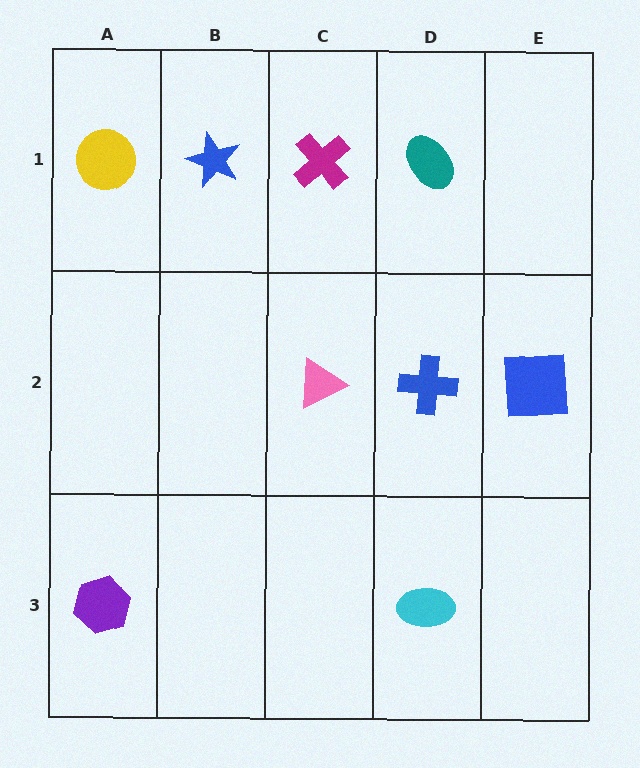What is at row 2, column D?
A blue cross.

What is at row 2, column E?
A blue square.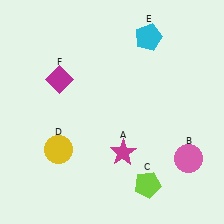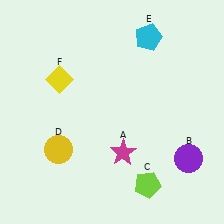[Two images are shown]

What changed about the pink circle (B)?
In Image 1, B is pink. In Image 2, it changed to purple.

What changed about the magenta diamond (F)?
In Image 1, F is magenta. In Image 2, it changed to yellow.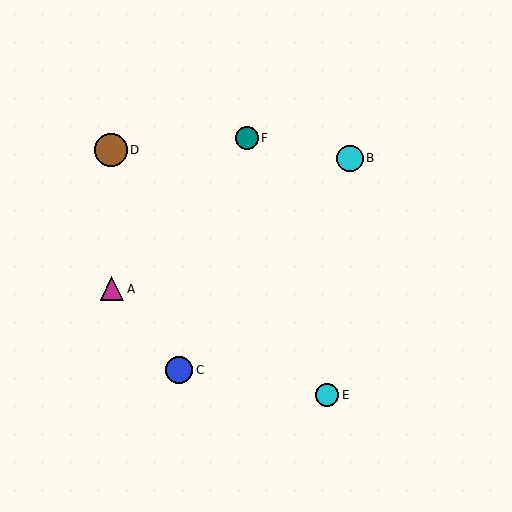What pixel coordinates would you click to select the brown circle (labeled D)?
Click at (111, 150) to select the brown circle D.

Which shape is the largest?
The brown circle (labeled D) is the largest.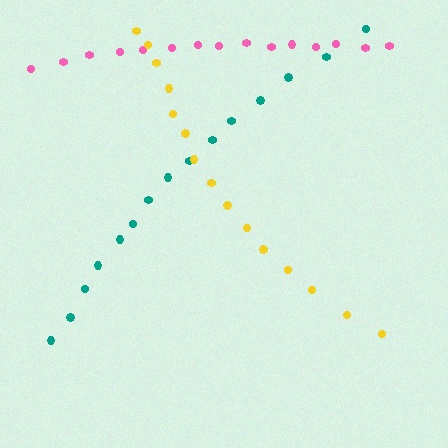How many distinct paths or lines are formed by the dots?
There are 3 distinct paths.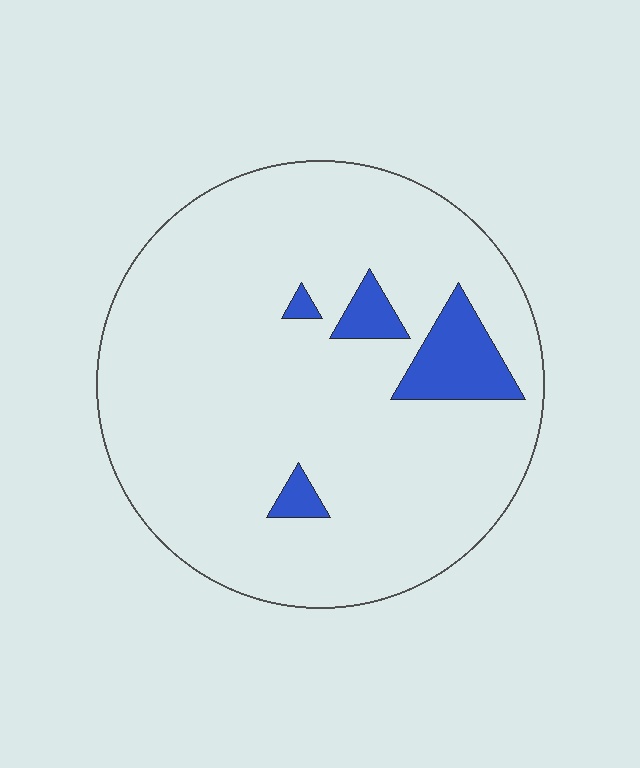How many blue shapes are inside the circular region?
4.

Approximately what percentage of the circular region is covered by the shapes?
Approximately 10%.